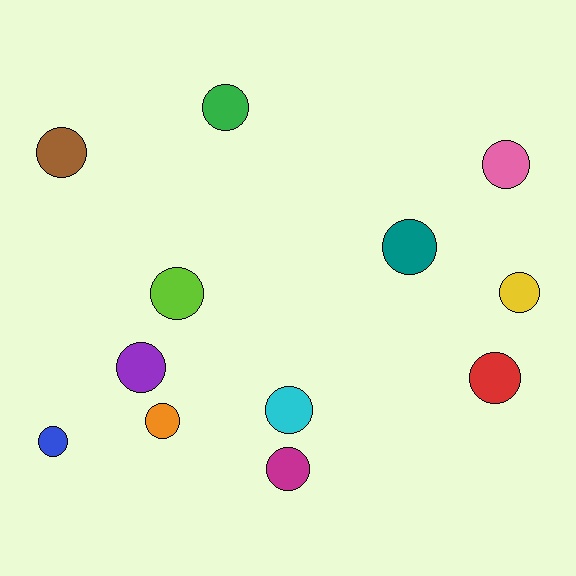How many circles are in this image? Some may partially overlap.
There are 12 circles.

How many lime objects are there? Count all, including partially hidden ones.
There is 1 lime object.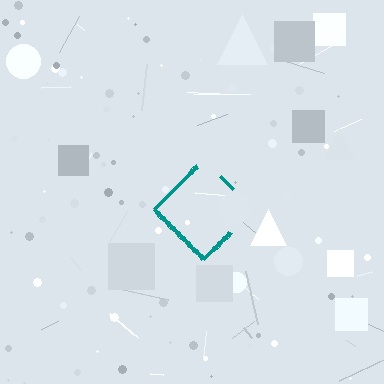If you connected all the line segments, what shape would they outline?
They would outline a diamond.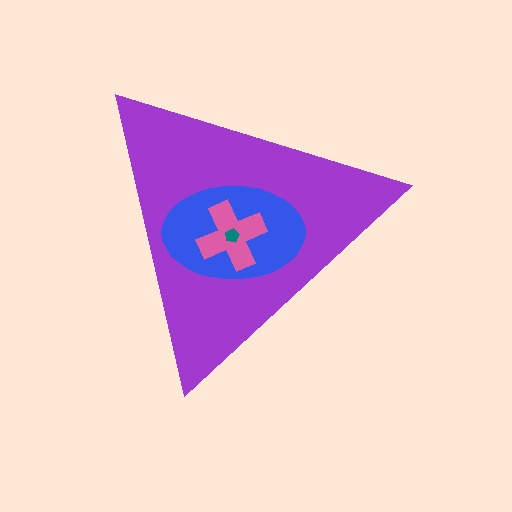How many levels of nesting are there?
4.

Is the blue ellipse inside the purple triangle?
Yes.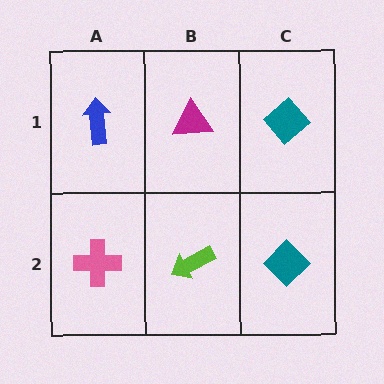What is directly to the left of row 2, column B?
A pink cross.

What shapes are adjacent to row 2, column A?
A blue arrow (row 1, column A), a lime arrow (row 2, column B).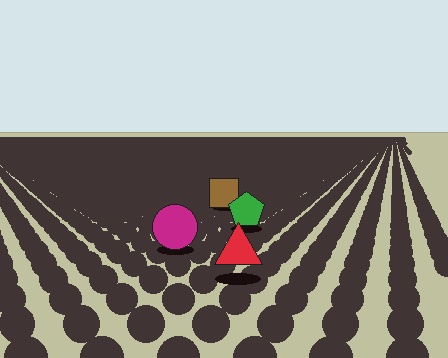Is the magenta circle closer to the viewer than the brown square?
Yes. The magenta circle is closer — you can tell from the texture gradient: the ground texture is coarser near it.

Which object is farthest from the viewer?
The brown square is farthest from the viewer. It appears smaller and the ground texture around it is denser.